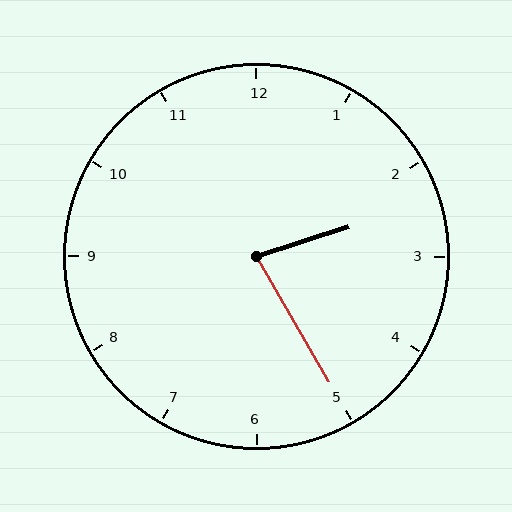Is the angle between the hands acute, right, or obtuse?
It is acute.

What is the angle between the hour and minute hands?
Approximately 78 degrees.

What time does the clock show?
2:25.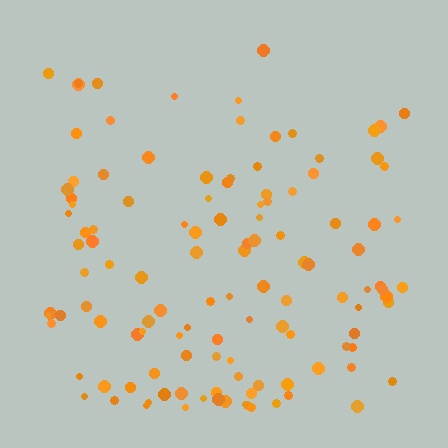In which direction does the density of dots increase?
From top to bottom, with the bottom side densest.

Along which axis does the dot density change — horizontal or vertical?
Vertical.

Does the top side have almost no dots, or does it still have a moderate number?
Still a moderate number, just noticeably fewer than the bottom.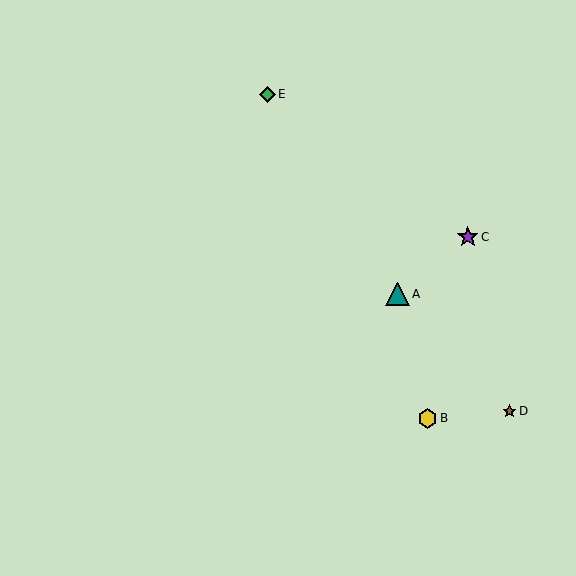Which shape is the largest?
The teal triangle (labeled A) is the largest.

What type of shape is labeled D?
Shape D is a brown star.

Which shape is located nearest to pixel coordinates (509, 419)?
The brown star (labeled D) at (509, 411) is nearest to that location.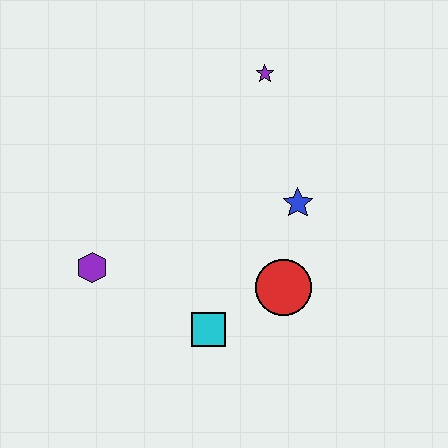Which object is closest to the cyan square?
The red circle is closest to the cyan square.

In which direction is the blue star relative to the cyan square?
The blue star is above the cyan square.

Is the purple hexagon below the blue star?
Yes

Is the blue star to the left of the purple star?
No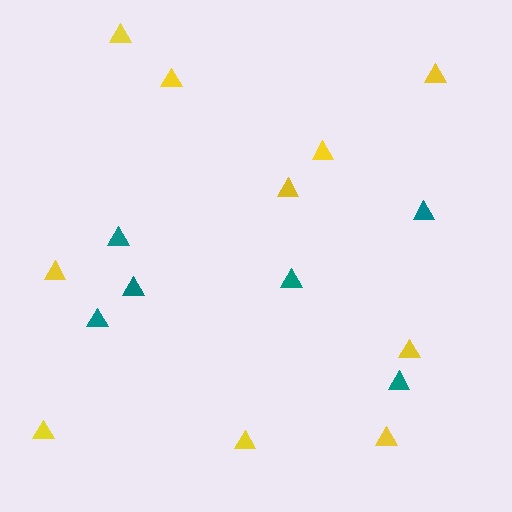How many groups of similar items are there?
There are 2 groups: one group of yellow triangles (10) and one group of teal triangles (6).